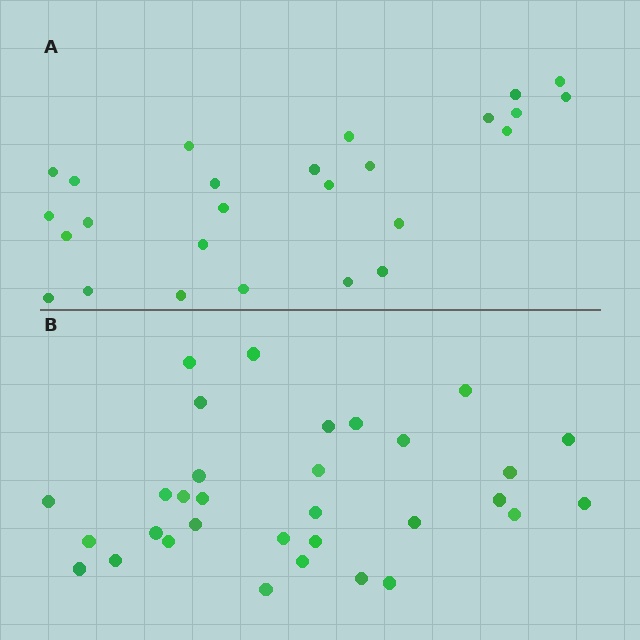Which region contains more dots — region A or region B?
Region B (the bottom region) has more dots.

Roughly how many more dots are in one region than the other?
Region B has about 6 more dots than region A.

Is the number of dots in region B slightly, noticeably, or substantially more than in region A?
Region B has only slightly more — the two regions are fairly close. The ratio is roughly 1.2 to 1.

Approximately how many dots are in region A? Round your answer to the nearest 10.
About 30 dots. (The exact count is 26, which rounds to 30.)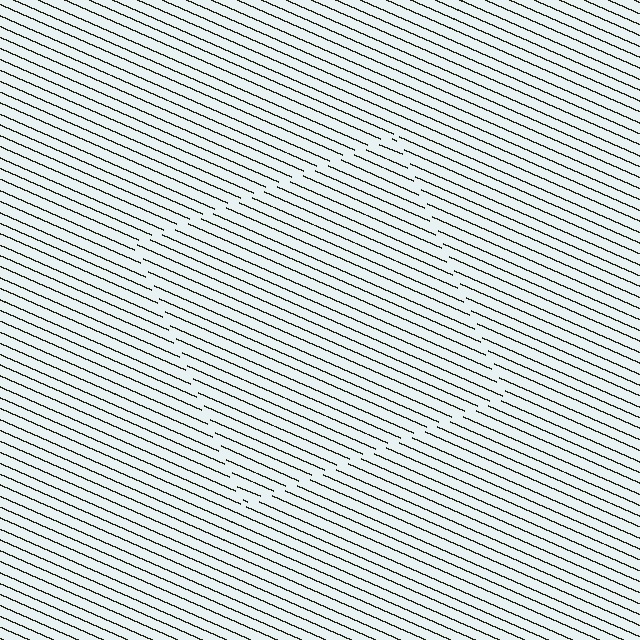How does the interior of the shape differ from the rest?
The interior of the shape contains the same grating, shifted by half a period — the contour is defined by the phase discontinuity where line-ends from the inner and outer gratings abut.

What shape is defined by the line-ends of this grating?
An illusory square. The interior of the shape contains the same grating, shifted by half a period — the contour is defined by the phase discontinuity where line-ends from the inner and outer gratings abut.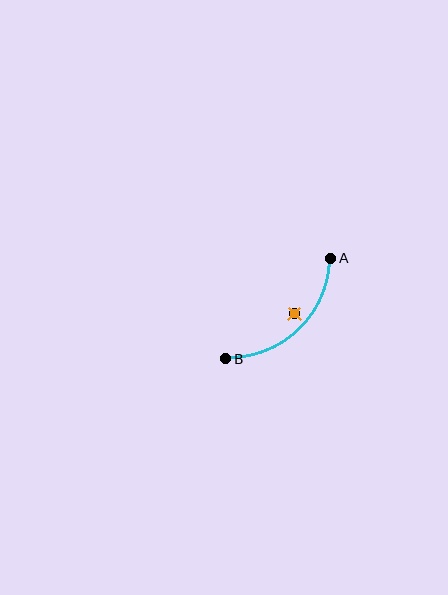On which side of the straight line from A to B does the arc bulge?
The arc bulges below and to the right of the straight line connecting A and B.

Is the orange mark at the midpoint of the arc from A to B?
No — the orange mark does not lie on the arc at all. It sits slightly inside the curve.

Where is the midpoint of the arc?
The arc midpoint is the point on the curve farthest from the straight line joining A and B. It sits below and to the right of that line.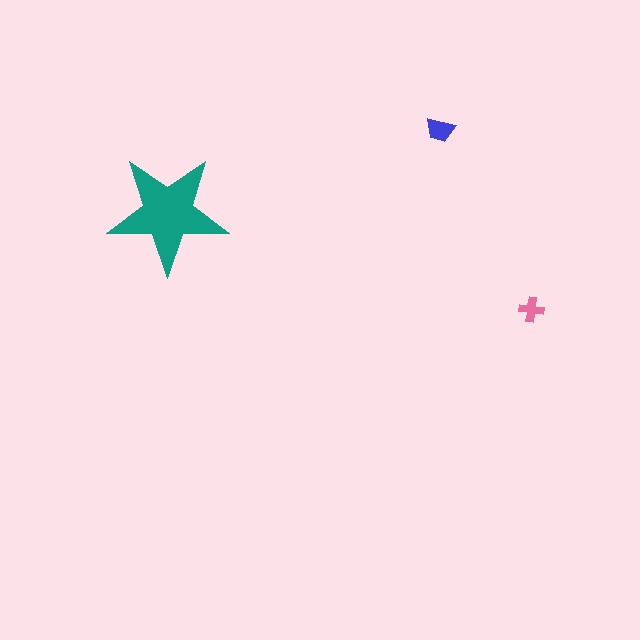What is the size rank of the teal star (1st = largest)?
1st.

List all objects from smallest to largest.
The pink cross, the blue trapezoid, the teal star.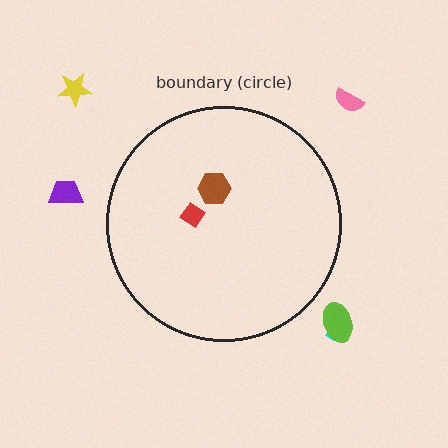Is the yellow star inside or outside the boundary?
Outside.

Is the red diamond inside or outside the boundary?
Inside.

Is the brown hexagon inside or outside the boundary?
Inside.